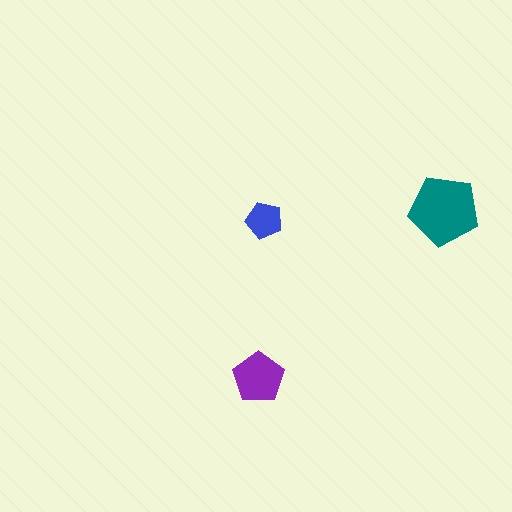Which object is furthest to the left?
The purple pentagon is leftmost.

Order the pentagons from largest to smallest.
the teal one, the purple one, the blue one.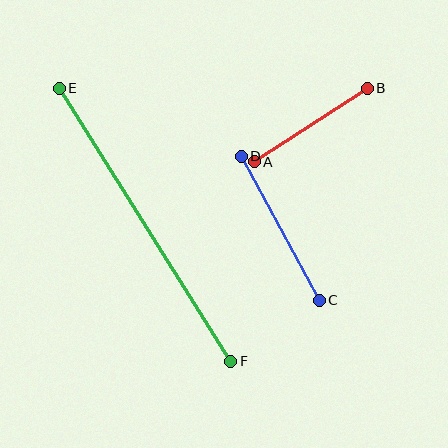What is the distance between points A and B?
The distance is approximately 135 pixels.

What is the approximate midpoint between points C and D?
The midpoint is at approximately (280, 228) pixels.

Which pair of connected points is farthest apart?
Points E and F are farthest apart.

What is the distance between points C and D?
The distance is approximately 164 pixels.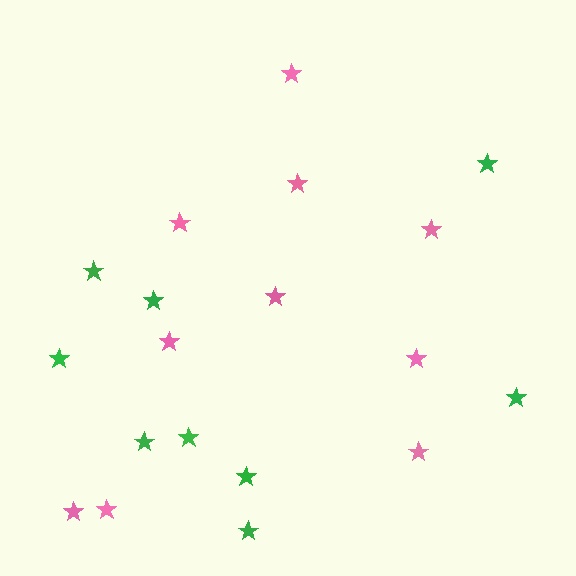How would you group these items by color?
There are 2 groups: one group of pink stars (10) and one group of green stars (9).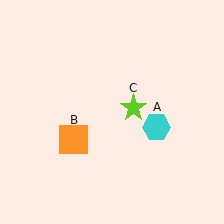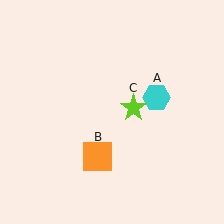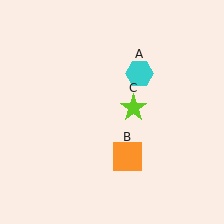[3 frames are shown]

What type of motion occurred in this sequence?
The cyan hexagon (object A), orange square (object B) rotated counterclockwise around the center of the scene.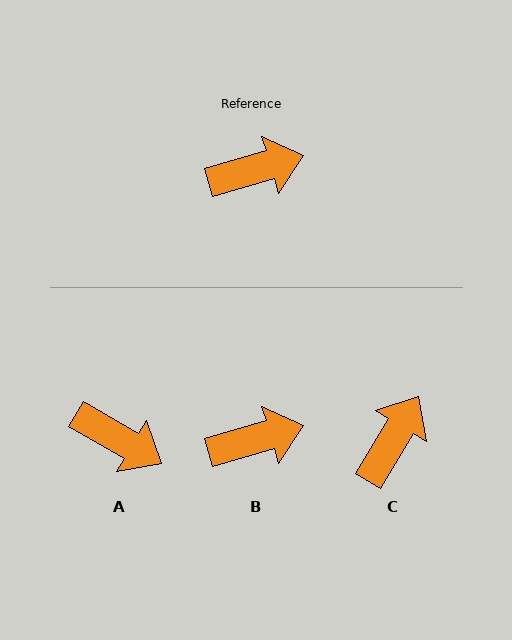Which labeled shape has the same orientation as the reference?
B.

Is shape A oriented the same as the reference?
No, it is off by about 46 degrees.